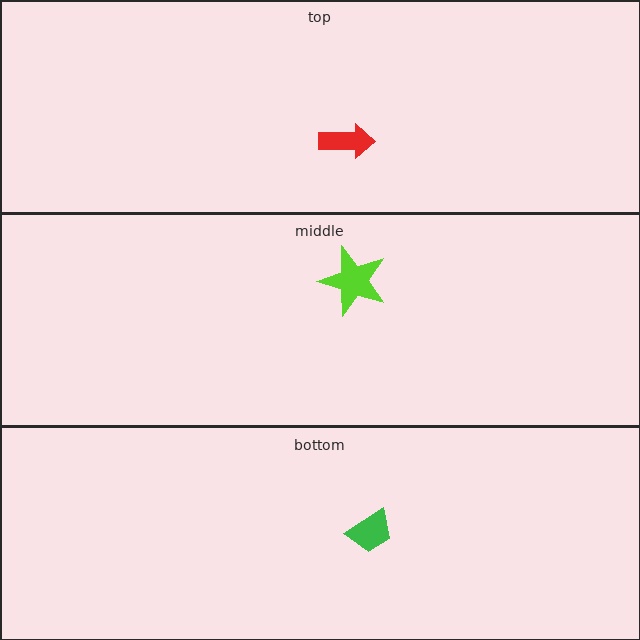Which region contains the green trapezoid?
The bottom region.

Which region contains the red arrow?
The top region.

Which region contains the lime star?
The middle region.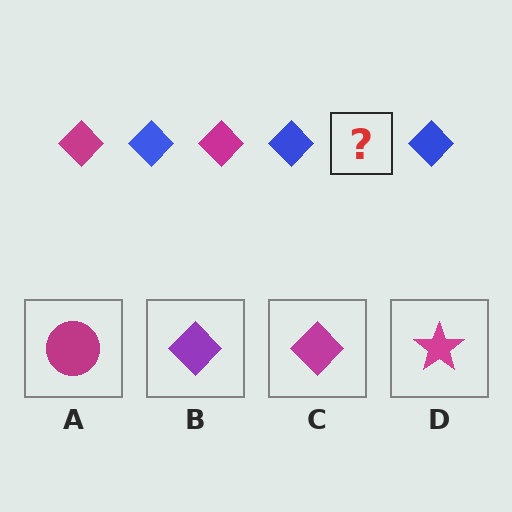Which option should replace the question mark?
Option C.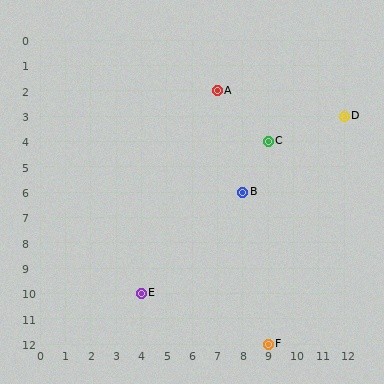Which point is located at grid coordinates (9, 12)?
Point F is at (9, 12).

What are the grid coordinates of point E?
Point E is at grid coordinates (4, 10).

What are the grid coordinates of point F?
Point F is at grid coordinates (9, 12).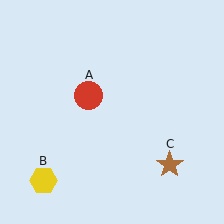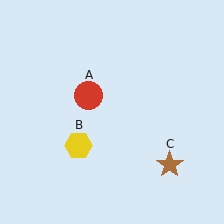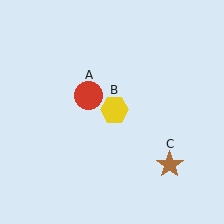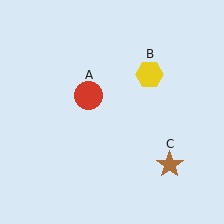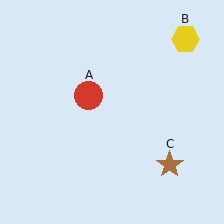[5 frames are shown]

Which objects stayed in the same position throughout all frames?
Red circle (object A) and brown star (object C) remained stationary.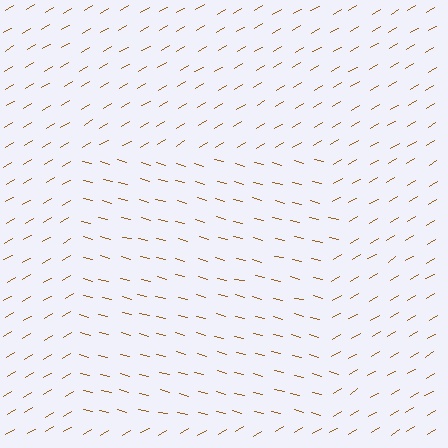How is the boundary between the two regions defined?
The boundary is defined purely by a change in line orientation (approximately 45 degrees difference). All lines are the same color and thickness.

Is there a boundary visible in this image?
Yes, there is a texture boundary formed by a change in line orientation.